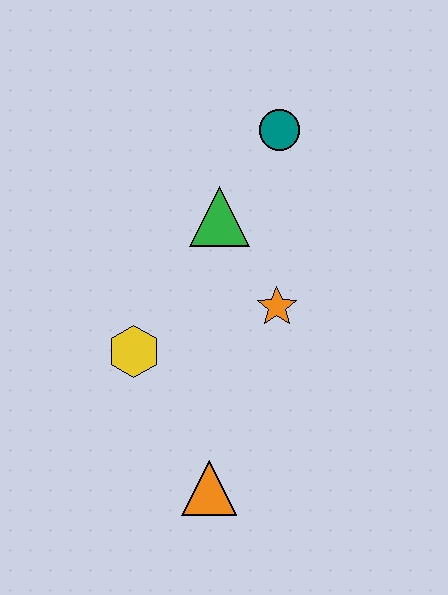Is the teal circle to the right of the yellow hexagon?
Yes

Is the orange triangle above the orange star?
No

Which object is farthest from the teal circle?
The orange triangle is farthest from the teal circle.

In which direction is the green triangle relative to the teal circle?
The green triangle is below the teal circle.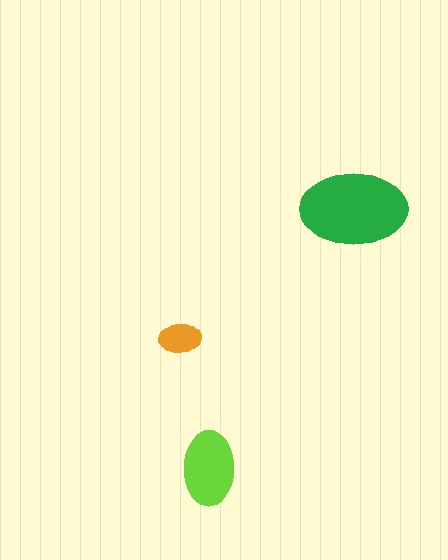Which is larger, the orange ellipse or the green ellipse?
The green one.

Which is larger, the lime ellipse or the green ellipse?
The green one.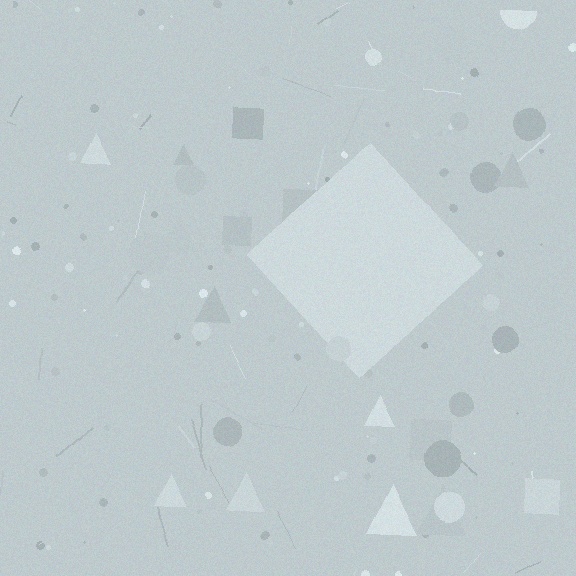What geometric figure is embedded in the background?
A diamond is embedded in the background.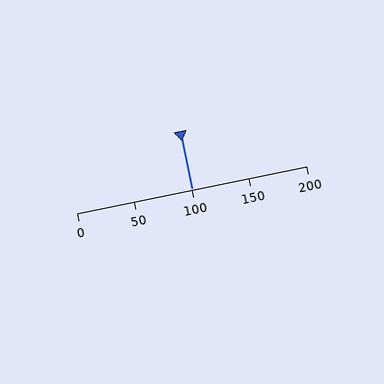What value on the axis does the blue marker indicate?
The marker indicates approximately 100.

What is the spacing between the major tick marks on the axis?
The major ticks are spaced 50 apart.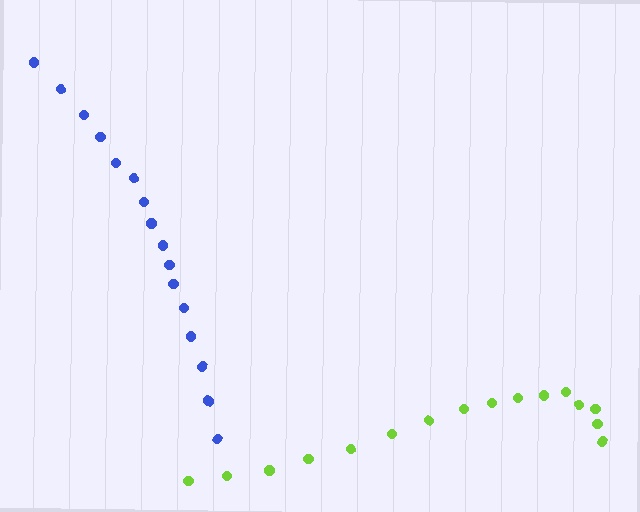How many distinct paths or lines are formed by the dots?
There are 2 distinct paths.